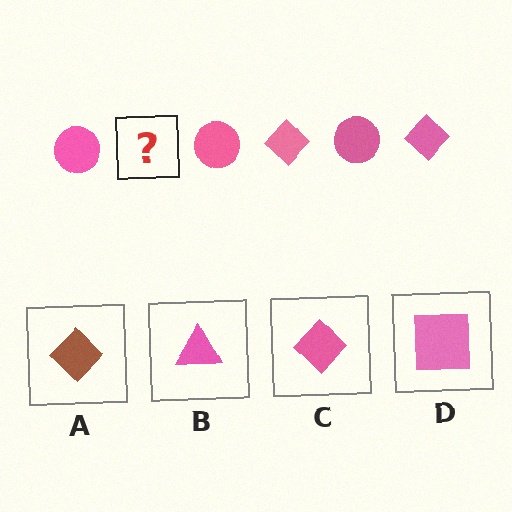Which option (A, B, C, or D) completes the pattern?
C.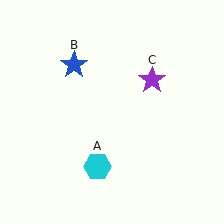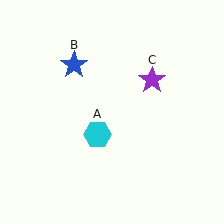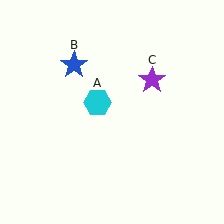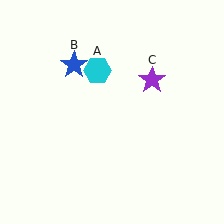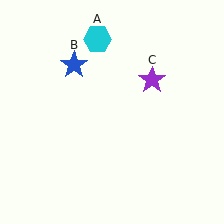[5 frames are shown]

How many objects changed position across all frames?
1 object changed position: cyan hexagon (object A).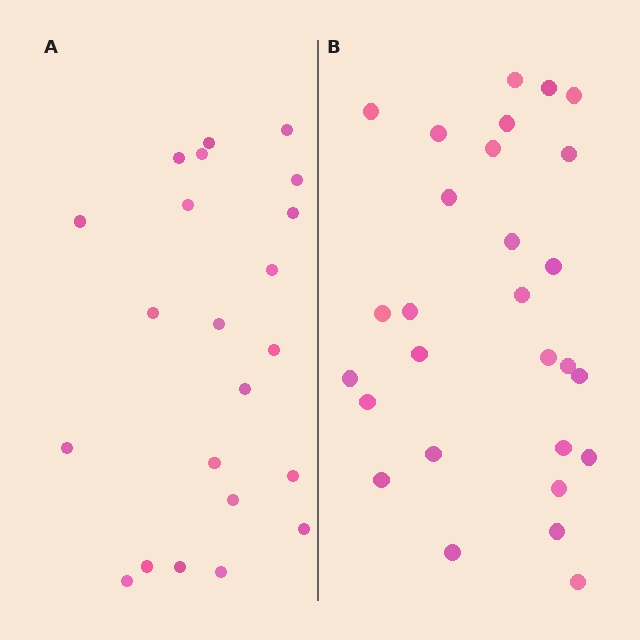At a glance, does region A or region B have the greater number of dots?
Region B (the right region) has more dots.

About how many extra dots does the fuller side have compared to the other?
Region B has about 6 more dots than region A.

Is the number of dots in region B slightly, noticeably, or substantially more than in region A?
Region B has noticeably more, but not dramatically so. The ratio is roughly 1.3 to 1.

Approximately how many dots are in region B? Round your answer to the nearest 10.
About 30 dots. (The exact count is 28, which rounds to 30.)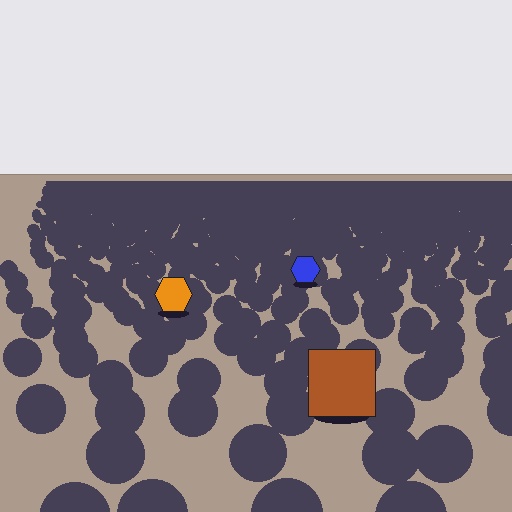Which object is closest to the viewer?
The brown square is closest. The texture marks near it are larger and more spread out.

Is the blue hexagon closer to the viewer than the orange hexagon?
No. The orange hexagon is closer — you can tell from the texture gradient: the ground texture is coarser near it.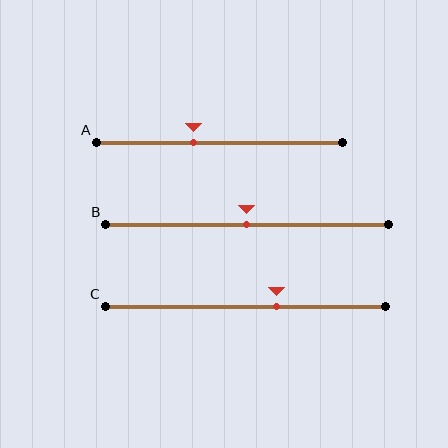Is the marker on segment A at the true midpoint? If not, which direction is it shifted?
No, the marker on segment A is shifted to the left by about 10% of the segment length.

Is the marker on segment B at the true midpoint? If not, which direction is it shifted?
Yes, the marker on segment B is at the true midpoint.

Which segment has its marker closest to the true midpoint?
Segment B has its marker closest to the true midpoint.